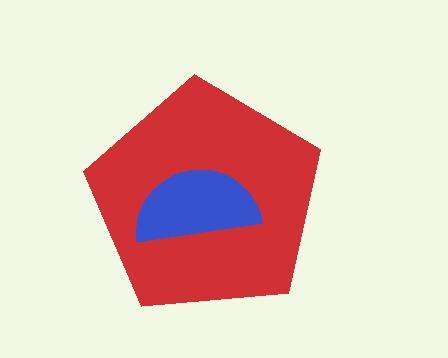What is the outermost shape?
The red pentagon.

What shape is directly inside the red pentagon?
The blue semicircle.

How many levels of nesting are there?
2.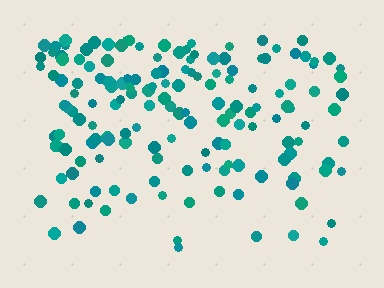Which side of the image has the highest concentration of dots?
The top.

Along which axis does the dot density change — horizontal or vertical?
Vertical.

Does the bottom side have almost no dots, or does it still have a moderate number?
Still a moderate number, just noticeably fewer than the top.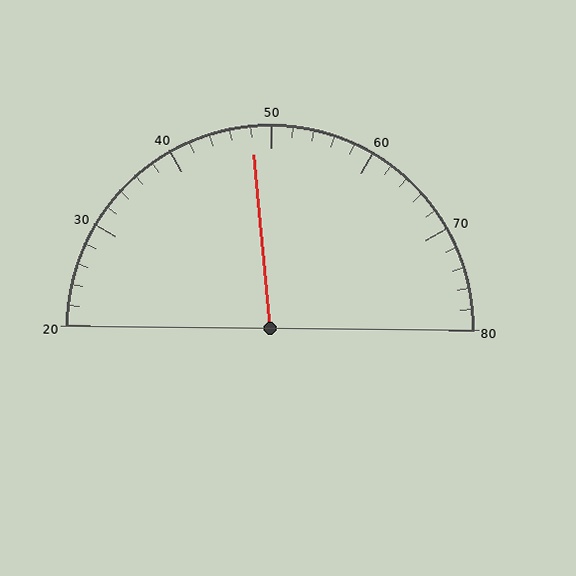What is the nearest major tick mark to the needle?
The nearest major tick mark is 50.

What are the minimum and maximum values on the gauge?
The gauge ranges from 20 to 80.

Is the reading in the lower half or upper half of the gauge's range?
The reading is in the lower half of the range (20 to 80).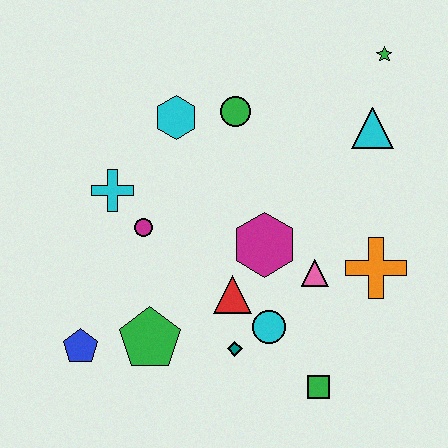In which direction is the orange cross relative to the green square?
The orange cross is above the green square.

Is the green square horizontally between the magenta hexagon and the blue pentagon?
No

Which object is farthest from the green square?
The green star is farthest from the green square.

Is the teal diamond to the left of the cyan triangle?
Yes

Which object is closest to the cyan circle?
The teal diamond is closest to the cyan circle.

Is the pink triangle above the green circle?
No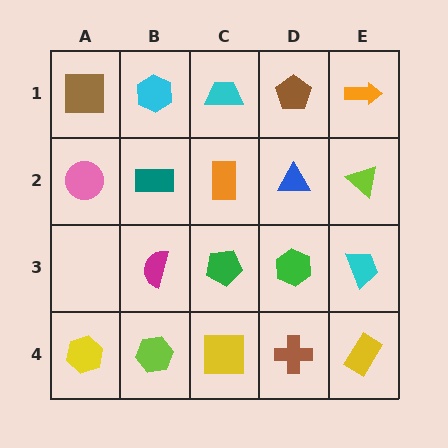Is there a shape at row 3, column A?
No, that cell is empty.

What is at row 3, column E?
A cyan trapezoid.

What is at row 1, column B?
A cyan hexagon.